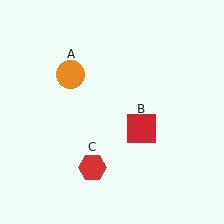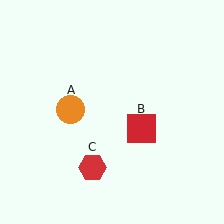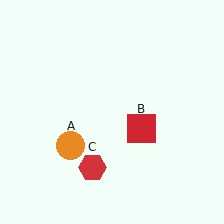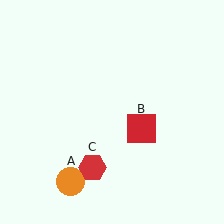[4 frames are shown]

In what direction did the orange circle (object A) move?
The orange circle (object A) moved down.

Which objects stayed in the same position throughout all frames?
Red square (object B) and red hexagon (object C) remained stationary.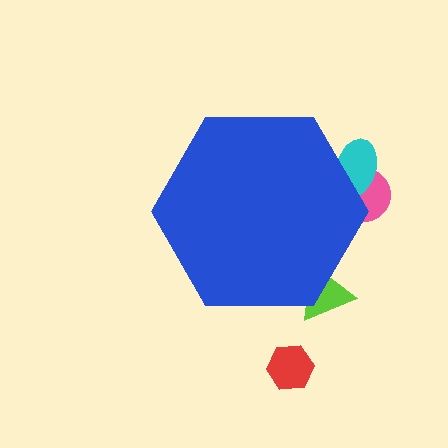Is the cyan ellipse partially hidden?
Yes, the cyan ellipse is partially hidden behind the blue hexagon.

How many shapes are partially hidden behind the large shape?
3 shapes are partially hidden.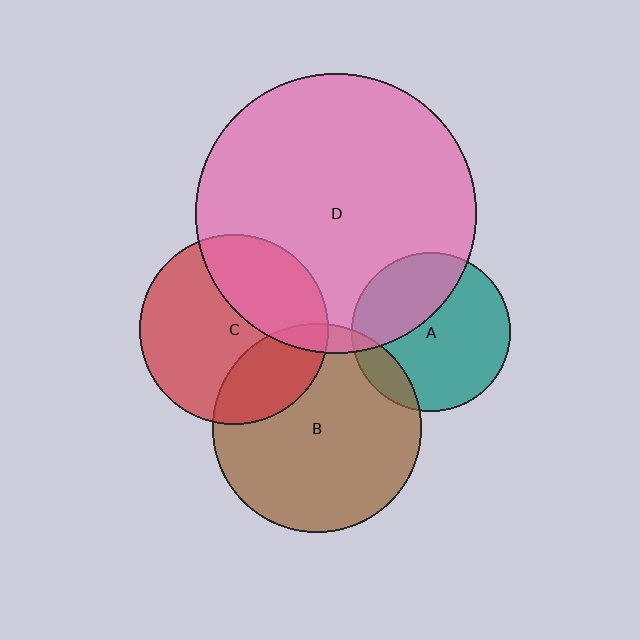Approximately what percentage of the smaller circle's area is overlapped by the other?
Approximately 25%.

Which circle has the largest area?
Circle D (pink).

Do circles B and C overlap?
Yes.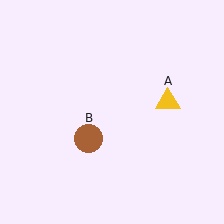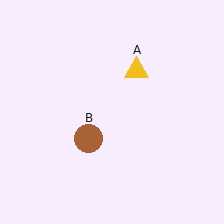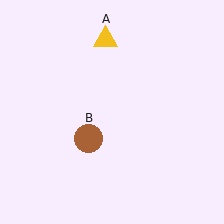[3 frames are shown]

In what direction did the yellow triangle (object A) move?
The yellow triangle (object A) moved up and to the left.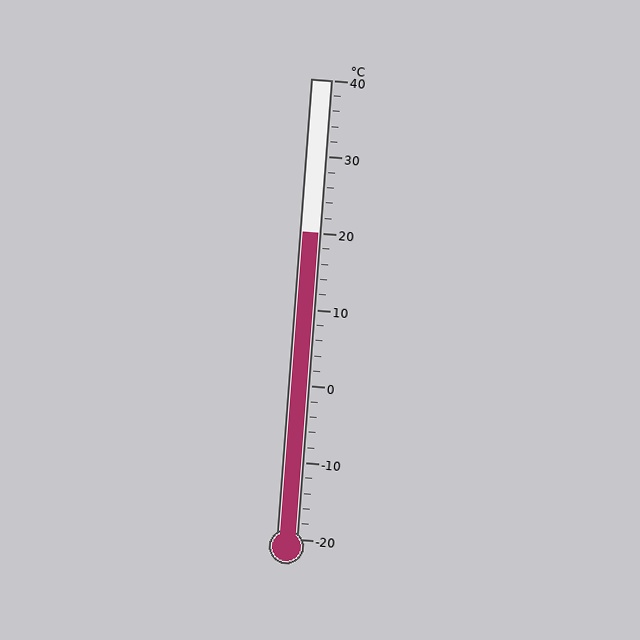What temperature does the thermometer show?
The thermometer shows approximately 20°C.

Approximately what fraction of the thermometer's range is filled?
The thermometer is filled to approximately 65% of its range.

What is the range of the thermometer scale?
The thermometer scale ranges from -20°C to 40°C.